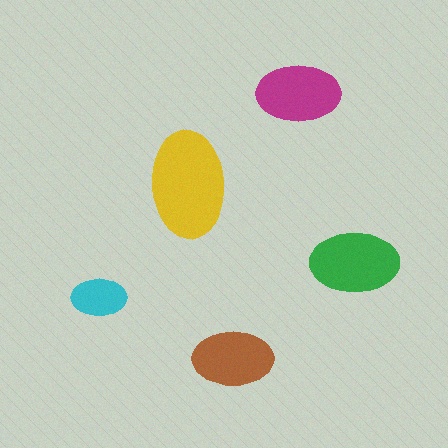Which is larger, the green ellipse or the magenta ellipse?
The green one.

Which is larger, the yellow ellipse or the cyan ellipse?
The yellow one.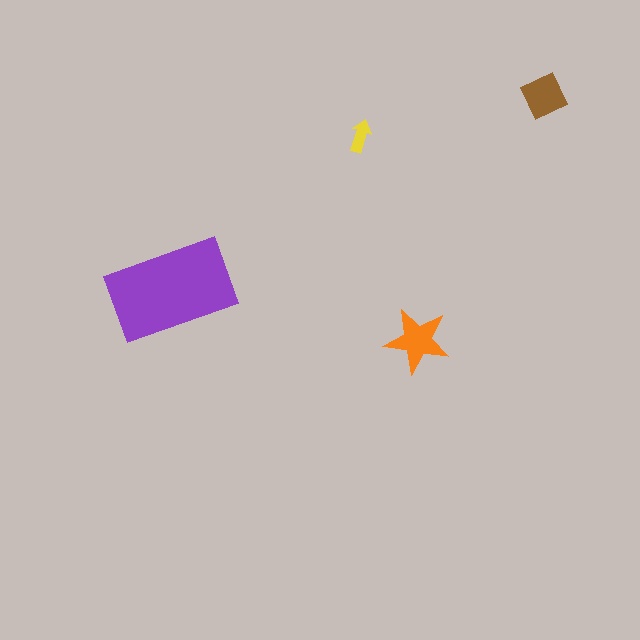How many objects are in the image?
There are 4 objects in the image.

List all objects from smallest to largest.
The yellow arrow, the brown square, the orange star, the purple rectangle.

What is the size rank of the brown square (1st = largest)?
3rd.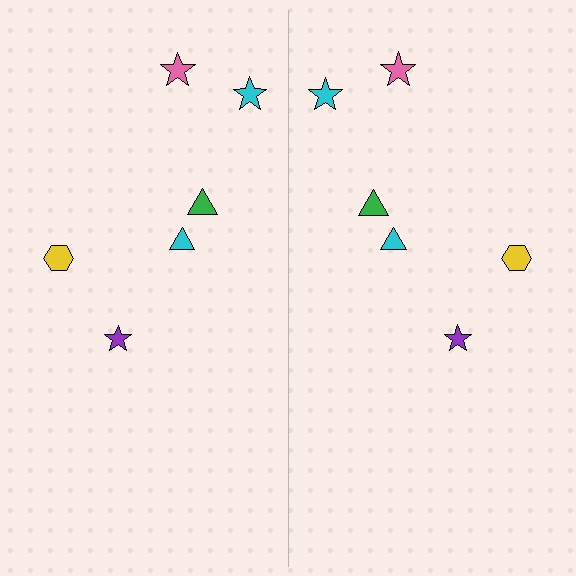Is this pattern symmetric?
Yes, this pattern has bilateral (reflection) symmetry.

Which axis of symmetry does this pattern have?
The pattern has a vertical axis of symmetry running through the center of the image.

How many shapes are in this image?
There are 12 shapes in this image.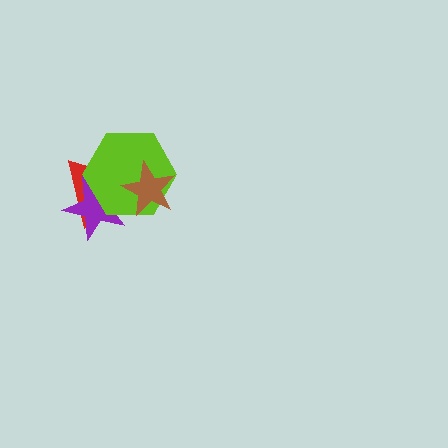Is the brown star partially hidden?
No, no other shape covers it.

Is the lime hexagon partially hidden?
Yes, it is partially covered by another shape.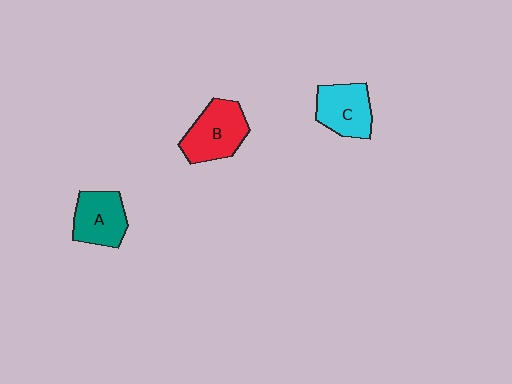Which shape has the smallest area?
Shape A (teal).